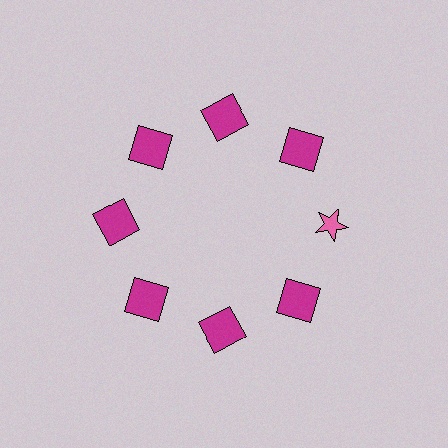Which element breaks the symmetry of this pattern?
The pink star at roughly the 3 o'clock position breaks the symmetry. All other shapes are magenta squares.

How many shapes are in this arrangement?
There are 8 shapes arranged in a ring pattern.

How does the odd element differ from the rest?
It differs in both color (pink instead of magenta) and shape (star instead of square).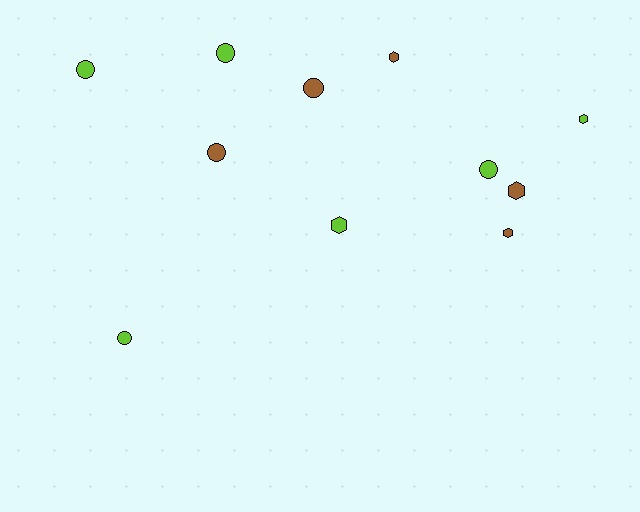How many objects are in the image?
There are 11 objects.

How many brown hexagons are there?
There are 3 brown hexagons.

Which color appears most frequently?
Lime, with 6 objects.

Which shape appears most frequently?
Circle, with 6 objects.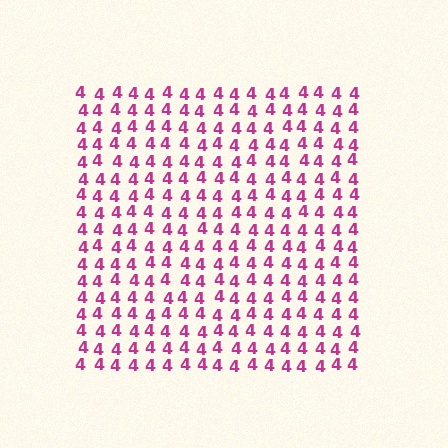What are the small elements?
The small elements are digit 4's.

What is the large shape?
The large shape is a square.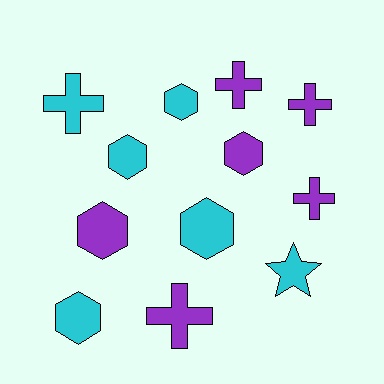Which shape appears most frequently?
Hexagon, with 6 objects.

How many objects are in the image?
There are 12 objects.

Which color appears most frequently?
Cyan, with 6 objects.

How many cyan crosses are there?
There is 1 cyan cross.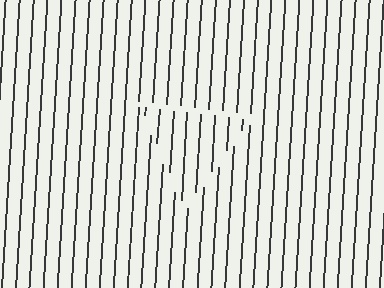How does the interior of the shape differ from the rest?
The interior of the shape contains the same grating, shifted by half a period — the contour is defined by the phase discontinuity where line-ends from the inner and outer gratings abut.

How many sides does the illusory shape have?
3 sides — the line-ends trace a triangle.